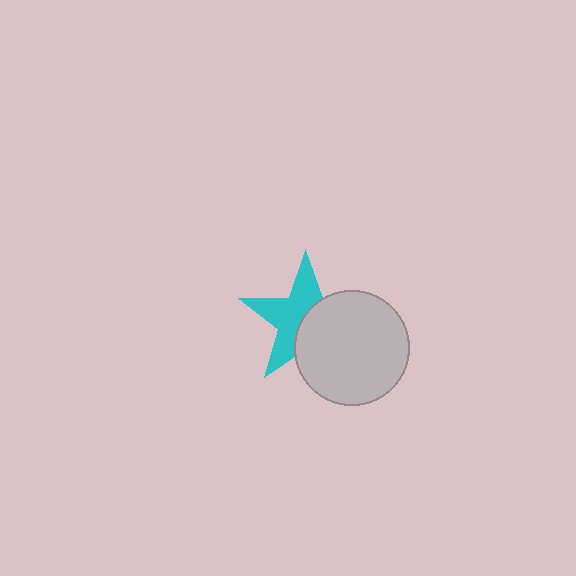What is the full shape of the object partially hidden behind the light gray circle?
The partially hidden object is a cyan star.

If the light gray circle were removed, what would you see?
You would see the complete cyan star.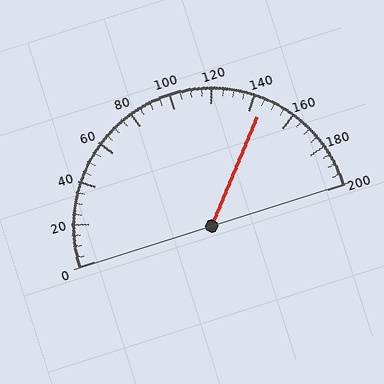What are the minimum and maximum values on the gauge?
The gauge ranges from 0 to 200.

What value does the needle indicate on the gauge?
The needle indicates approximately 145.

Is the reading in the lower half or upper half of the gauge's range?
The reading is in the upper half of the range (0 to 200).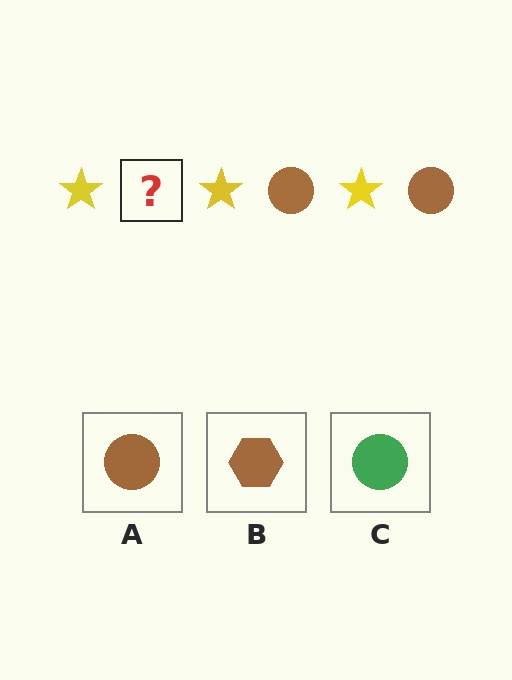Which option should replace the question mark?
Option A.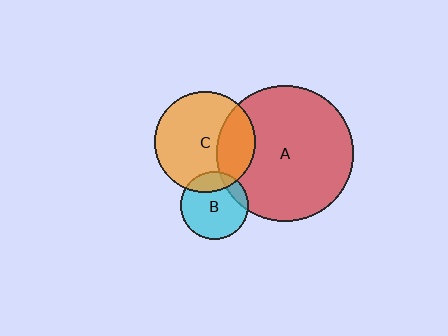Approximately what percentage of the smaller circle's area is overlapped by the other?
Approximately 10%.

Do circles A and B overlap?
Yes.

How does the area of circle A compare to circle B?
Approximately 4.0 times.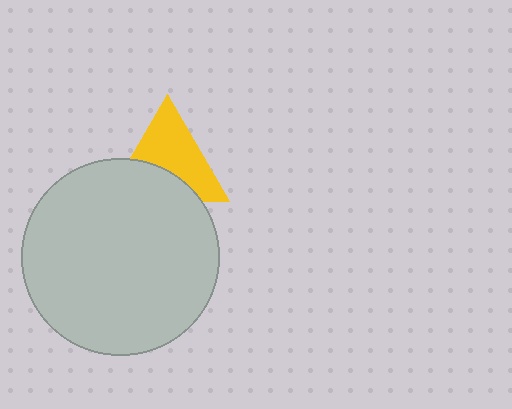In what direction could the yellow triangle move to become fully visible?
The yellow triangle could move up. That would shift it out from behind the light gray circle entirely.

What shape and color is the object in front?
The object in front is a light gray circle.